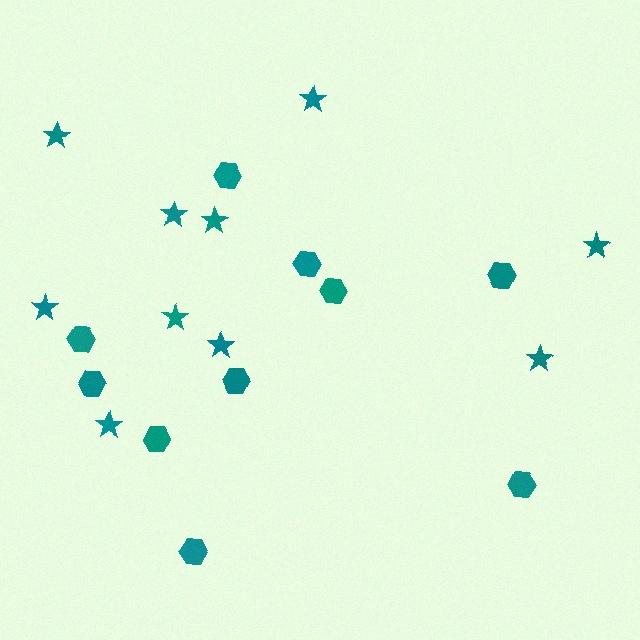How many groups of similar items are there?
There are 2 groups: one group of stars (10) and one group of hexagons (10).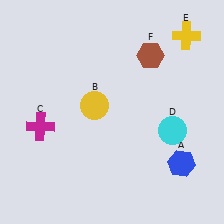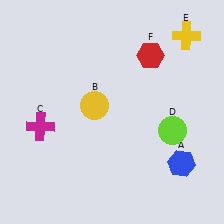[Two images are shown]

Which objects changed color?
D changed from cyan to lime. F changed from brown to red.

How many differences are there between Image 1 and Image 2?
There are 2 differences between the two images.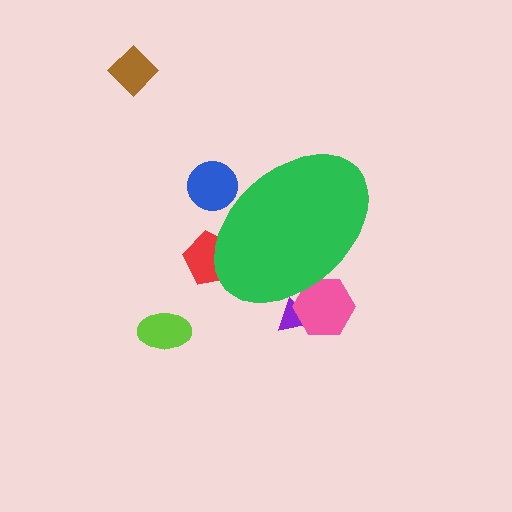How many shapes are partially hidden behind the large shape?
4 shapes are partially hidden.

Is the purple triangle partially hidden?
Yes, the purple triangle is partially hidden behind the green ellipse.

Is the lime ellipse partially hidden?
No, the lime ellipse is fully visible.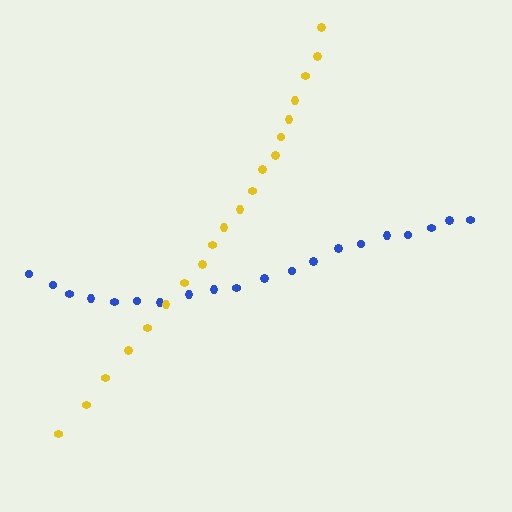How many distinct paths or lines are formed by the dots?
There are 2 distinct paths.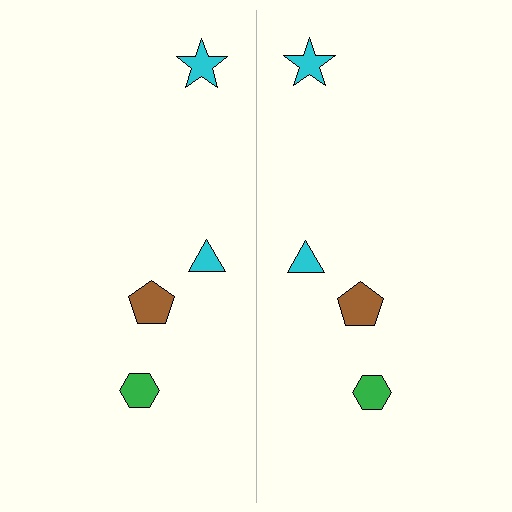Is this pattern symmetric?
Yes, this pattern has bilateral (reflection) symmetry.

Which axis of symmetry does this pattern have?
The pattern has a vertical axis of symmetry running through the center of the image.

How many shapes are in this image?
There are 8 shapes in this image.